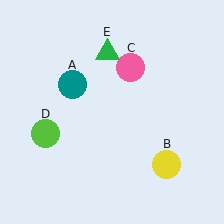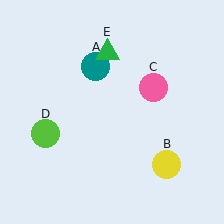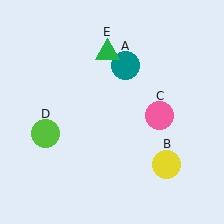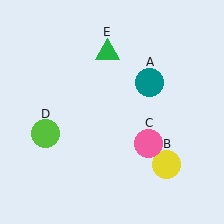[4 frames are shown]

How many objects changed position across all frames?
2 objects changed position: teal circle (object A), pink circle (object C).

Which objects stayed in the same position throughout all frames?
Yellow circle (object B) and lime circle (object D) and green triangle (object E) remained stationary.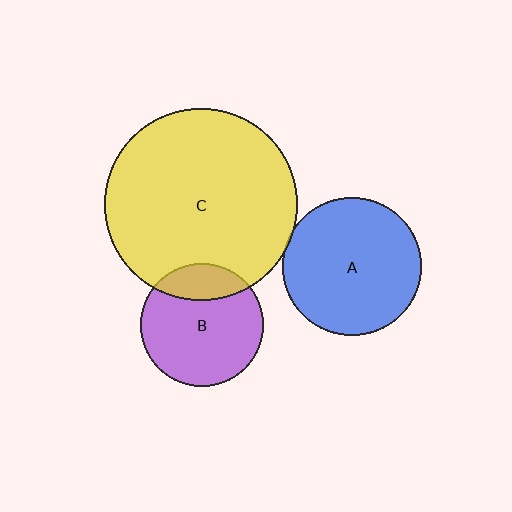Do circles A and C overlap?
Yes.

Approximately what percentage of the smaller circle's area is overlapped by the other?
Approximately 5%.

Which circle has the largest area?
Circle C (yellow).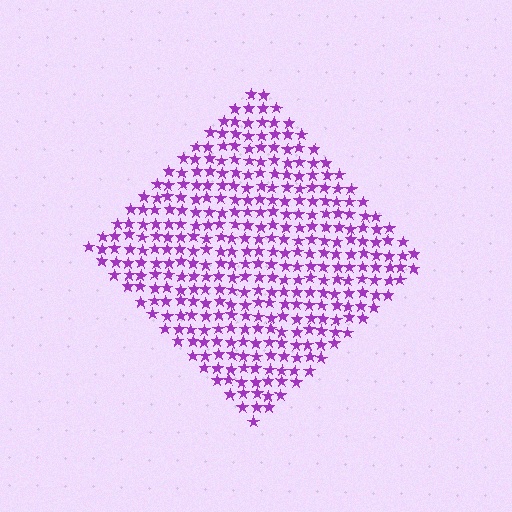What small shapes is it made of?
It is made of small stars.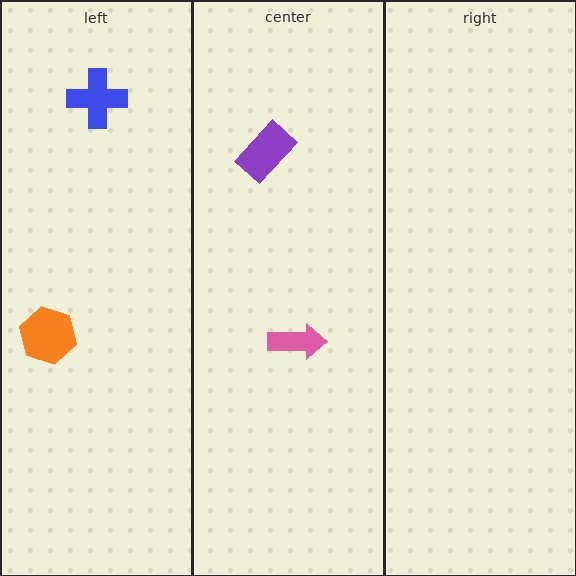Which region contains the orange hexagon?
The left region.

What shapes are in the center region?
The purple rectangle, the pink arrow.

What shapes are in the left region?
The orange hexagon, the blue cross.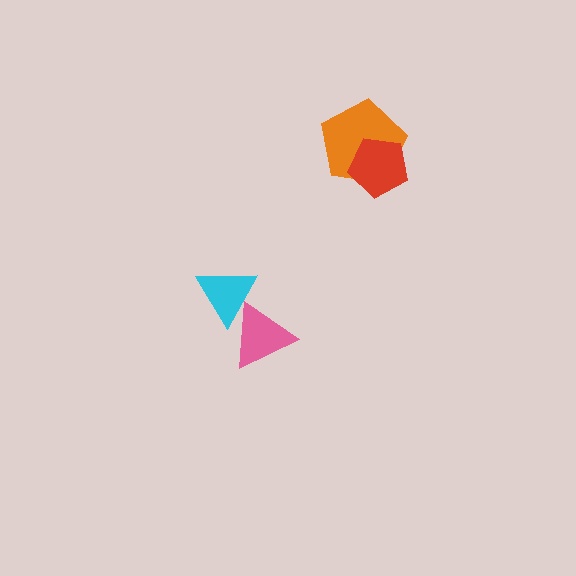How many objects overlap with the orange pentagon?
1 object overlaps with the orange pentagon.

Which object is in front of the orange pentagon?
The red pentagon is in front of the orange pentagon.